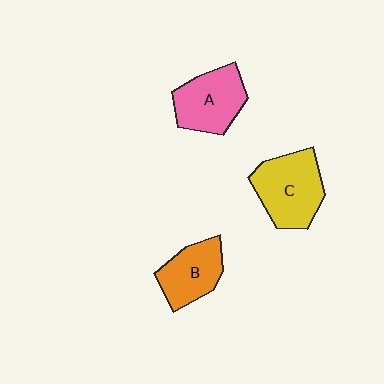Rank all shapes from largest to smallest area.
From largest to smallest: C (yellow), A (pink), B (orange).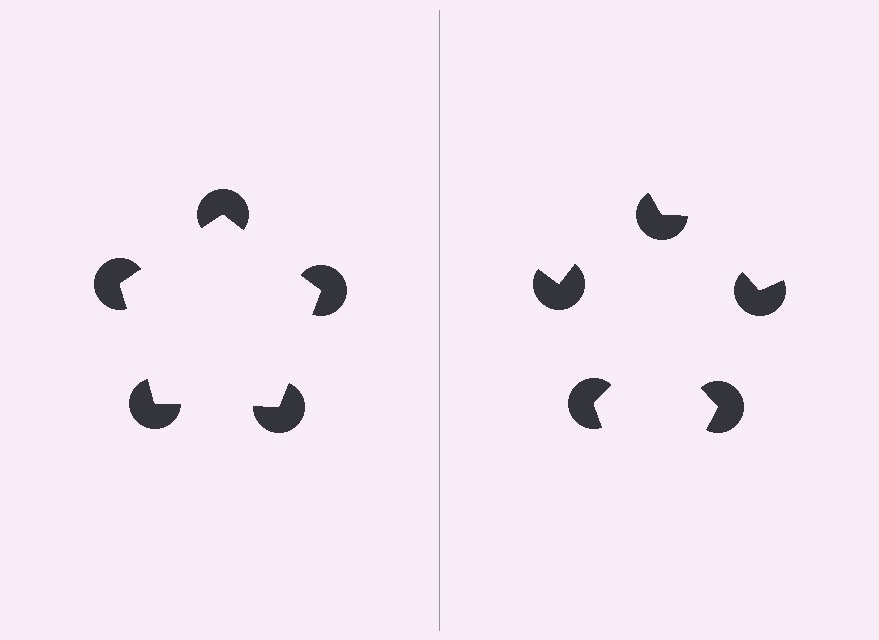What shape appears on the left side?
An illusory pentagon.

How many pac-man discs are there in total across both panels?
10 — 5 on each side.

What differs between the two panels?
The pac-man discs are positioned identically on both sides; only the wedge orientations differ. On the left they align to a pentagon; on the right they are misaligned.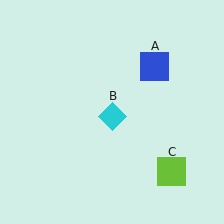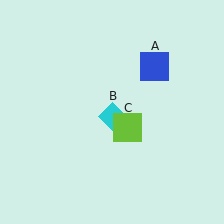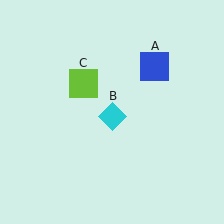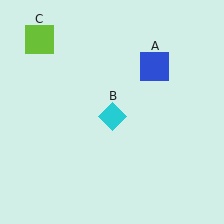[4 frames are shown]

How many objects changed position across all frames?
1 object changed position: lime square (object C).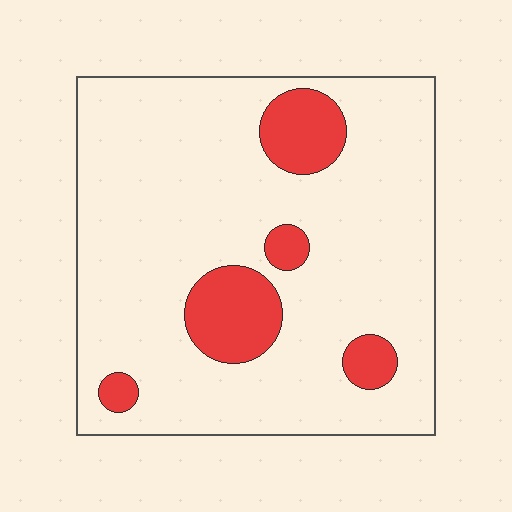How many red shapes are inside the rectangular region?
5.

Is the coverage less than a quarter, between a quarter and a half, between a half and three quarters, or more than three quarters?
Less than a quarter.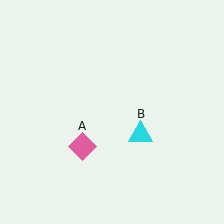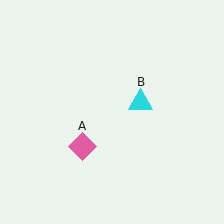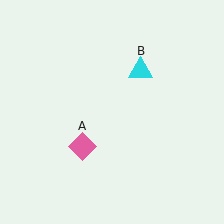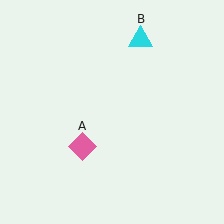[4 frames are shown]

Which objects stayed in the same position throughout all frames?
Pink diamond (object A) remained stationary.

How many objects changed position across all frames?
1 object changed position: cyan triangle (object B).